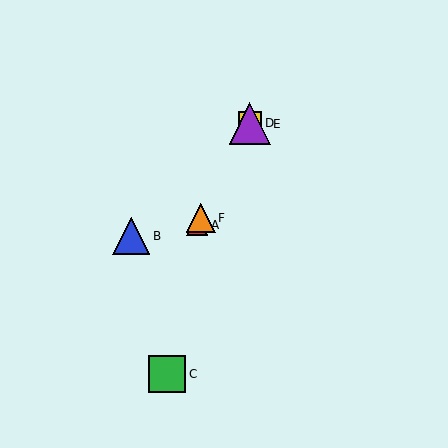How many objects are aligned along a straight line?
4 objects (A, D, E, F) are aligned along a straight line.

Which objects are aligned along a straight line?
Objects A, D, E, F are aligned along a straight line.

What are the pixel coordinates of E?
Object E is at (250, 124).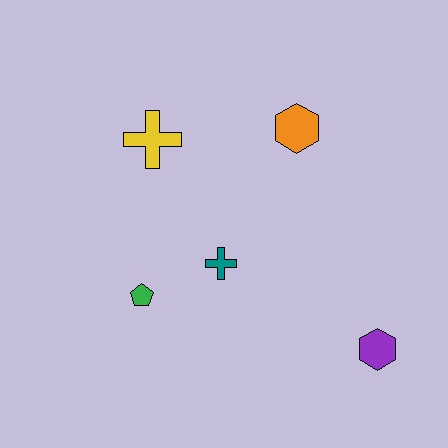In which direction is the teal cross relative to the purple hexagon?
The teal cross is to the left of the purple hexagon.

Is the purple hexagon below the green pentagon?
Yes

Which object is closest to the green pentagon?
The teal cross is closest to the green pentagon.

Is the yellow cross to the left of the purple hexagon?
Yes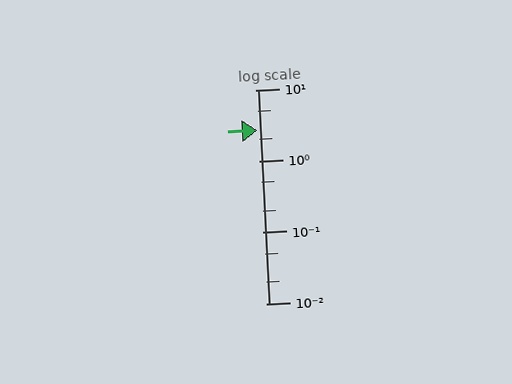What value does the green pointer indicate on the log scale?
The pointer indicates approximately 2.7.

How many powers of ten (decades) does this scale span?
The scale spans 3 decades, from 0.01 to 10.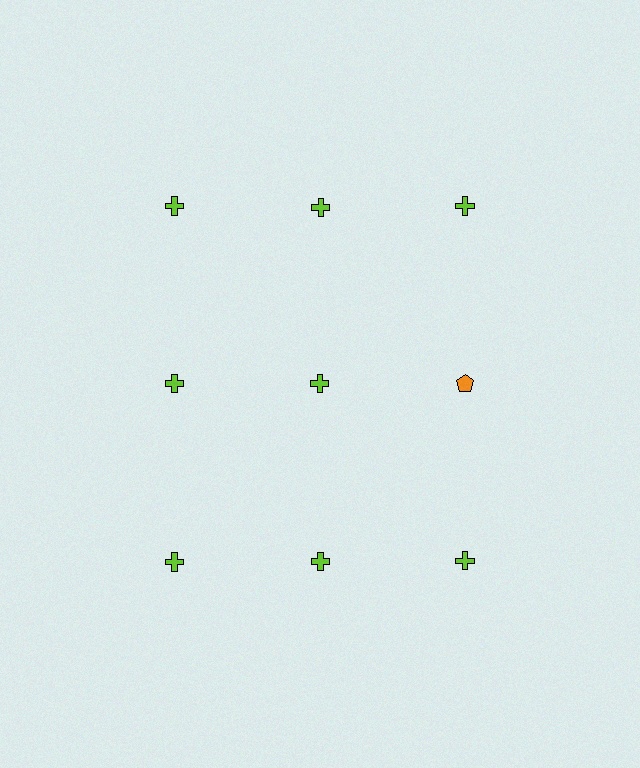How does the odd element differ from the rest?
It differs in both color (orange instead of lime) and shape (pentagon instead of cross).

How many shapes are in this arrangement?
There are 9 shapes arranged in a grid pattern.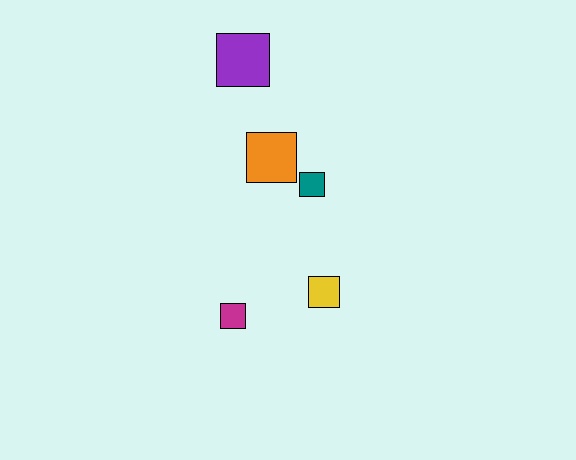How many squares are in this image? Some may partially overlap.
There are 5 squares.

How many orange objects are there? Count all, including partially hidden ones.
There is 1 orange object.